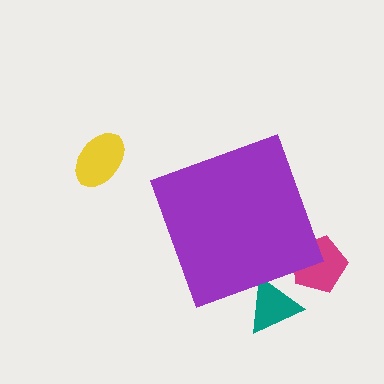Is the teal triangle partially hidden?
Yes, the teal triangle is partially hidden behind the purple diamond.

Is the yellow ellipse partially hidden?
No, the yellow ellipse is fully visible.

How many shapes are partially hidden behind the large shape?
2 shapes are partially hidden.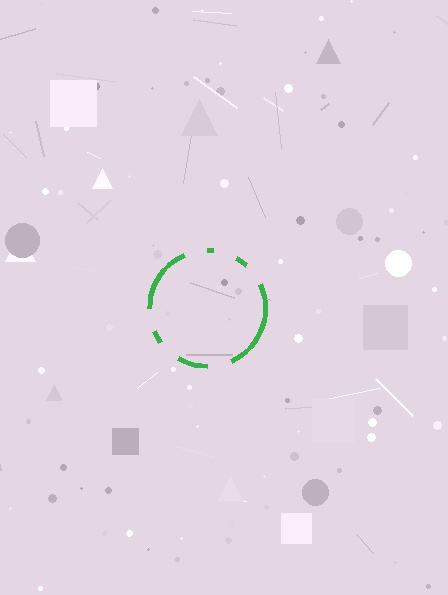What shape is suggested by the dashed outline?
The dashed outline suggests a circle.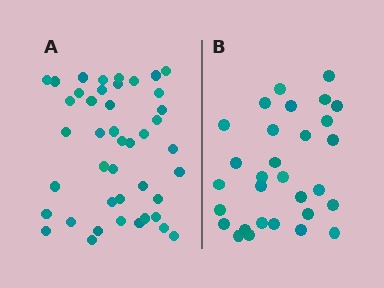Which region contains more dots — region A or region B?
Region A (the left region) has more dots.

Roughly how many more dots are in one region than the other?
Region A has approximately 15 more dots than region B.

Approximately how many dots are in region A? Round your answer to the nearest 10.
About 40 dots. (The exact count is 43, which rounds to 40.)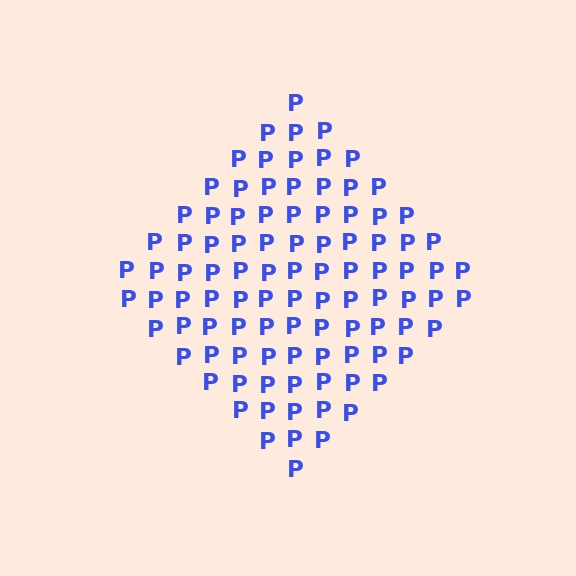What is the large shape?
The large shape is a diamond.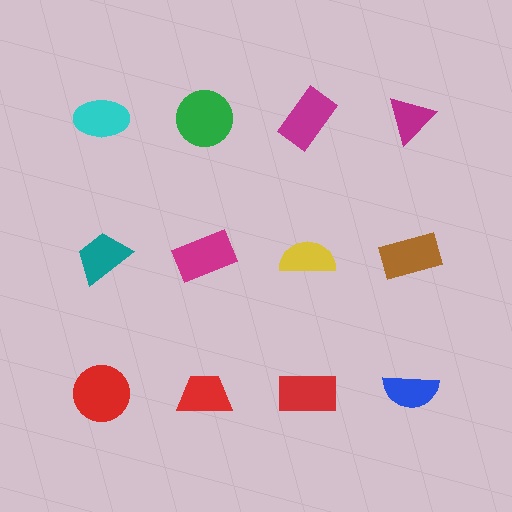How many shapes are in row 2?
4 shapes.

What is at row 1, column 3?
A magenta rectangle.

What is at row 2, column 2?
A magenta rectangle.